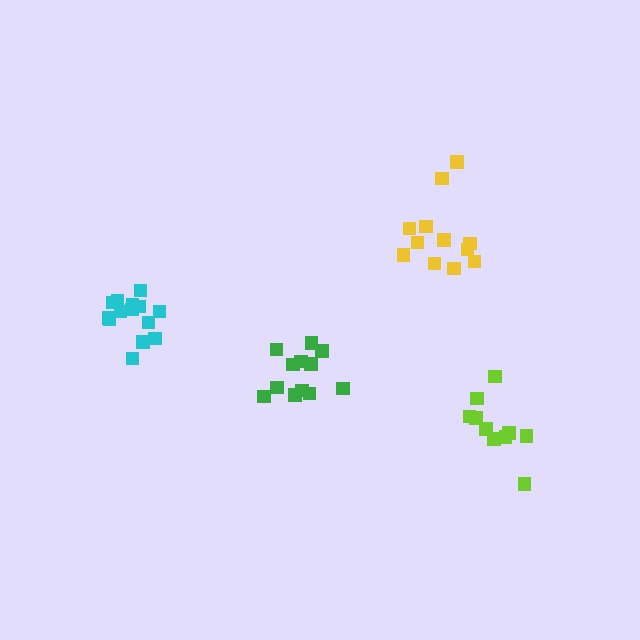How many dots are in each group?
Group 1: 12 dots, Group 2: 14 dots, Group 3: 10 dots, Group 4: 12 dots (48 total).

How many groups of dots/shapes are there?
There are 4 groups.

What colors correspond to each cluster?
The clusters are colored: yellow, cyan, lime, green.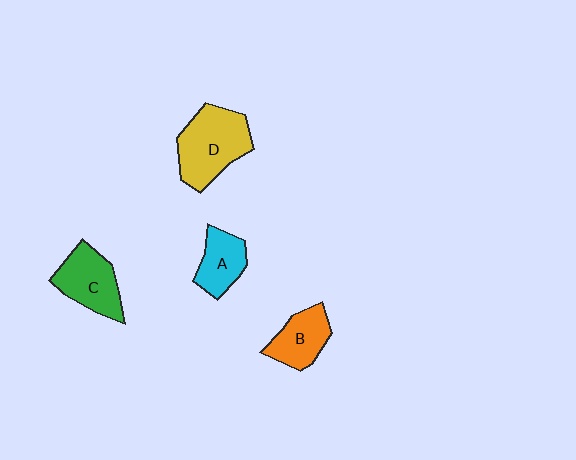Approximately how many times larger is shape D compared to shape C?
Approximately 1.3 times.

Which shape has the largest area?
Shape D (yellow).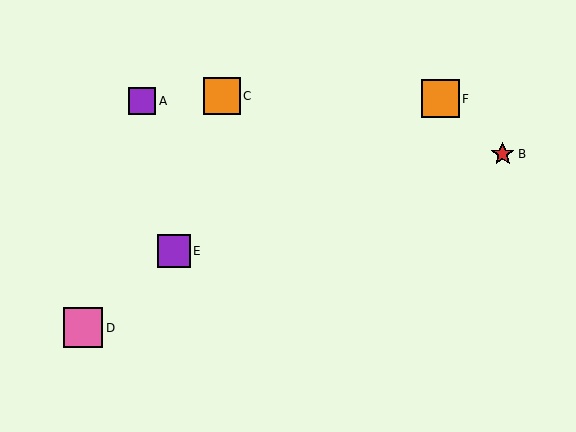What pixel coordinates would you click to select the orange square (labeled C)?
Click at (222, 96) to select the orange square C.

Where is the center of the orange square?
The center of the orange square is at (222, 96).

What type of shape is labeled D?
Shape D is a pink square.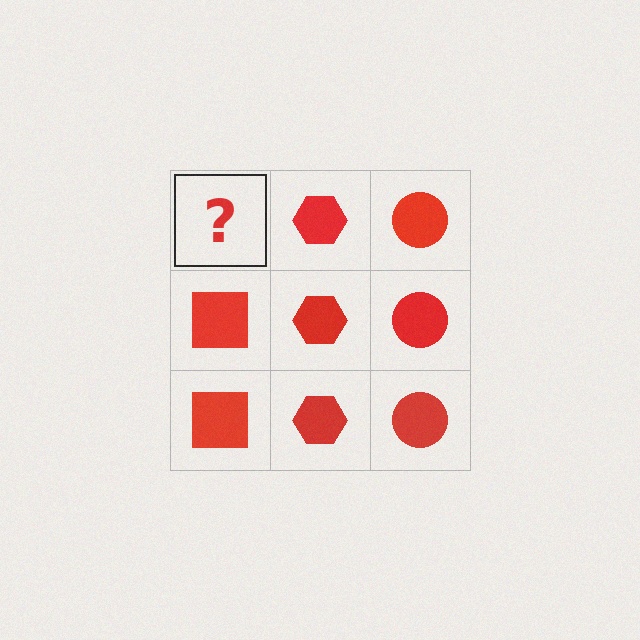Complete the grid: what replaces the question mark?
The question mark should be replaced with a red square.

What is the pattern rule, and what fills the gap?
The rule is that each column has a consistent shape. The gap should be filled with a red square.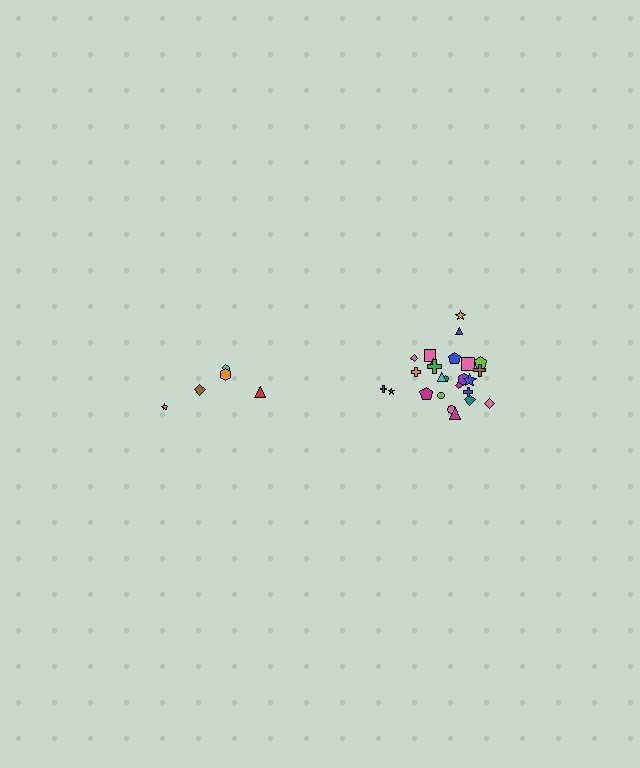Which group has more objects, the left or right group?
The right group.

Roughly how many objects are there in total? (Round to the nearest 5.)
Roughly 30 objects in total.